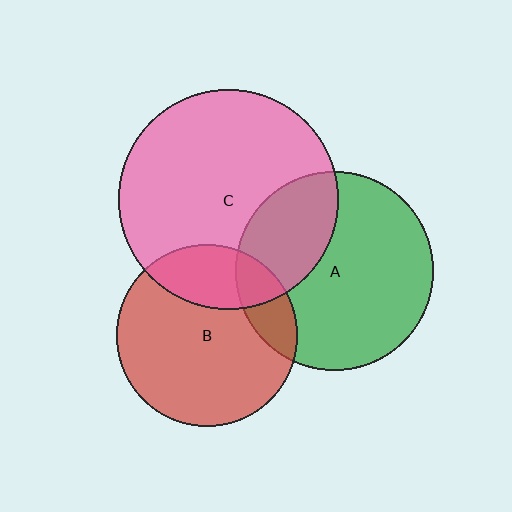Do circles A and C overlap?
Yes.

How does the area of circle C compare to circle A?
Approximately 1.2 times.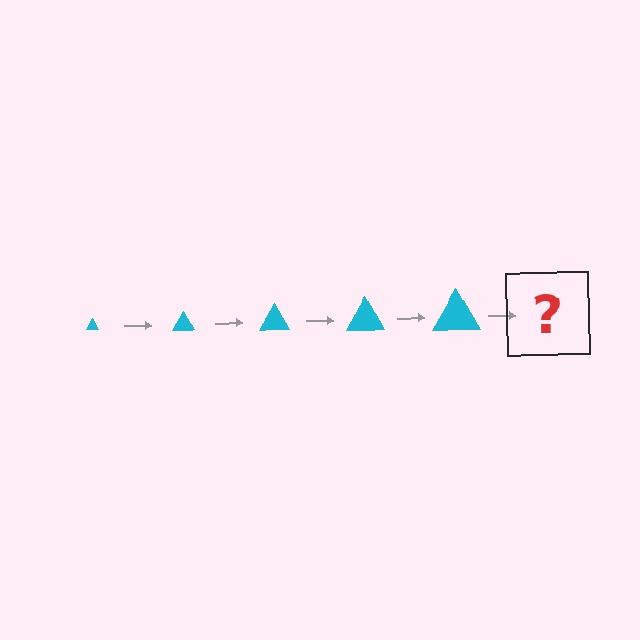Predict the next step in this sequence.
The next step is a cyan triangle, larger than the previous one.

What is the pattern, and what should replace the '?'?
The pattern is that the triangle gets progressively larger each step. The '?' should be a cyan triangle, larger than the previous one.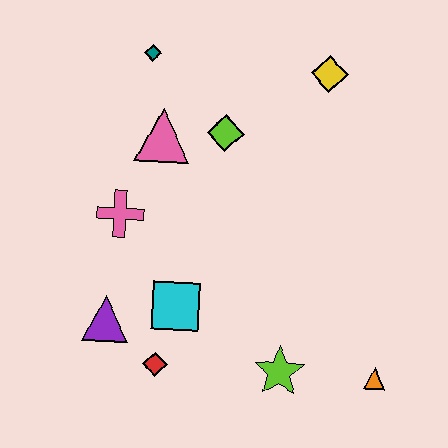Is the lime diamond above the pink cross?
Yes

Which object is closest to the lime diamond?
The pink triangle is closest to the lime diamond.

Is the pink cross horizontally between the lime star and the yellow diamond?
No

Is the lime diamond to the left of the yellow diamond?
Yes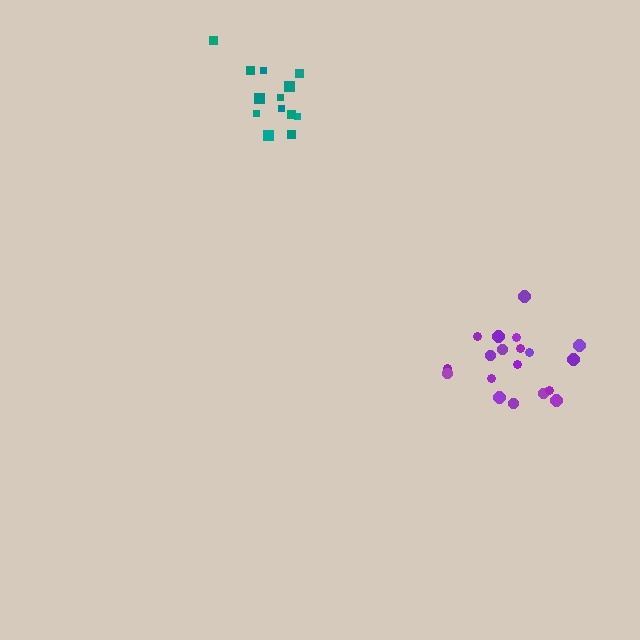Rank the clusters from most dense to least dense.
purple, teal.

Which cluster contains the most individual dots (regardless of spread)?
Purple (19).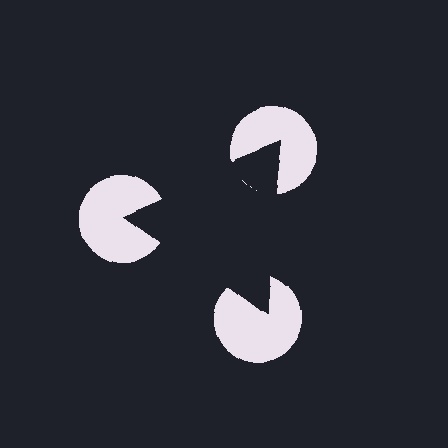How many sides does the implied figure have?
3 sides.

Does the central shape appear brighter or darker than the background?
It typically appears slightly darker than the background, even though no actual brightness change is drawn.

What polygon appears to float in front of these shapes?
An illusory triangle — its edges are inferred from the aligned wedge cuts in the pac-man discs, not physically drawn.